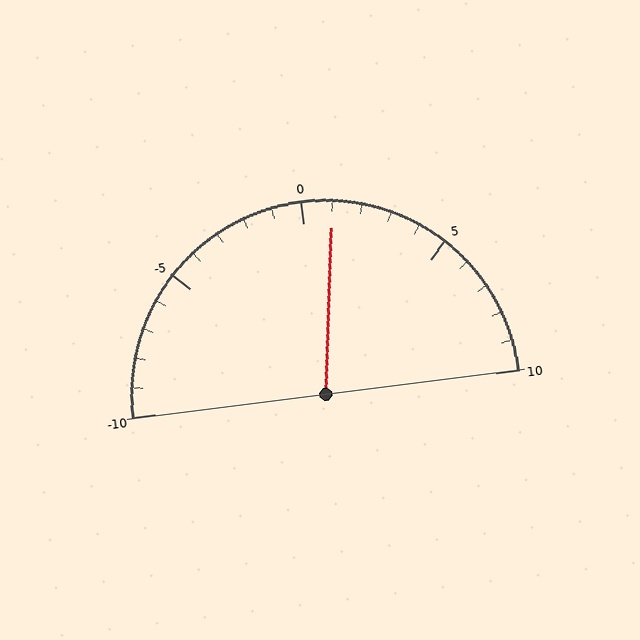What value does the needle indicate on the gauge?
The needle indicates approximately 1.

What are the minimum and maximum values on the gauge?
The gauge ranges from -10 to 10.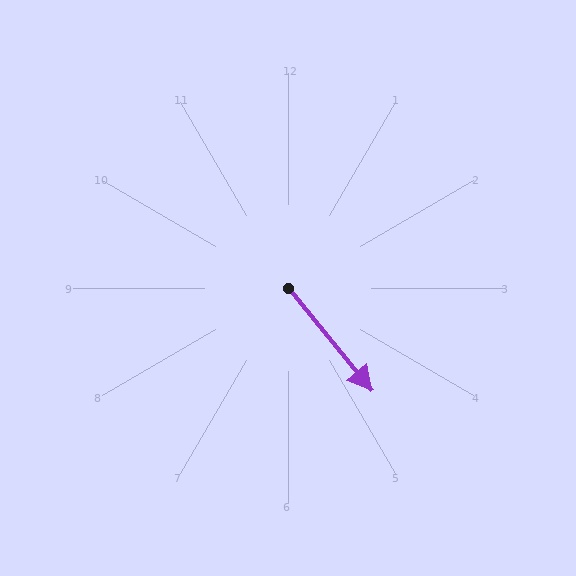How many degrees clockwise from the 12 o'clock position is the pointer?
Approximately 141 degrees.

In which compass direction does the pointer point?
Southeast.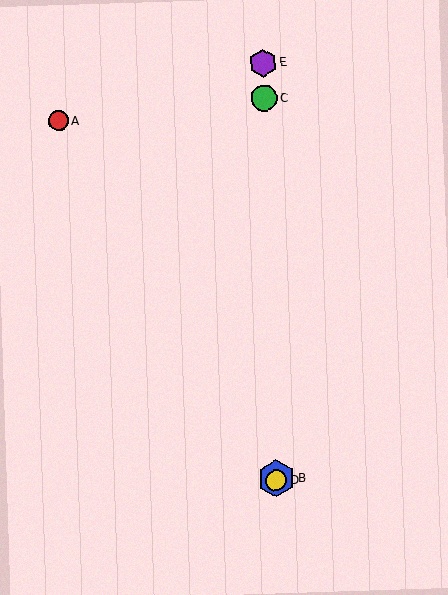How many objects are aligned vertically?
4 objects (B, C, D, E) are aligned vertically.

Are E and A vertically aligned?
No, E is at x≈263 and A is at x≈58.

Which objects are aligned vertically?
Objects B, C, D, E are aligned vertically.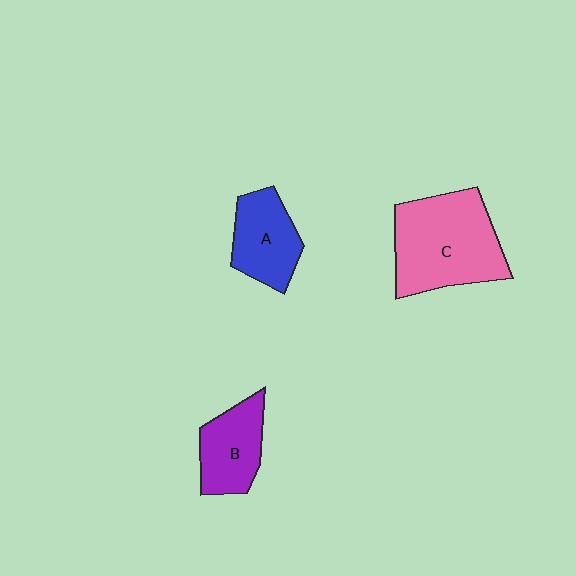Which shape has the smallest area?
Shape B (purple).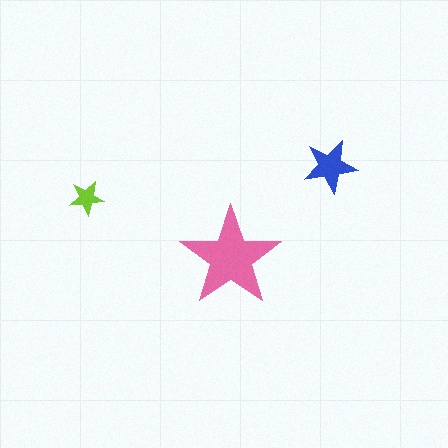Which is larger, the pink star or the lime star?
The pink one.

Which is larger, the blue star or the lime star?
The blue one.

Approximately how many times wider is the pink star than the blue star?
About 2 times wider.